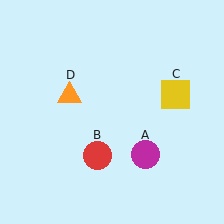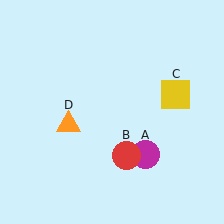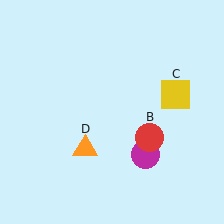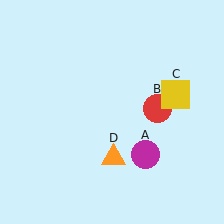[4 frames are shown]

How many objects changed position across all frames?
2 objects changed position: red circle (object B), orange triangle (object D).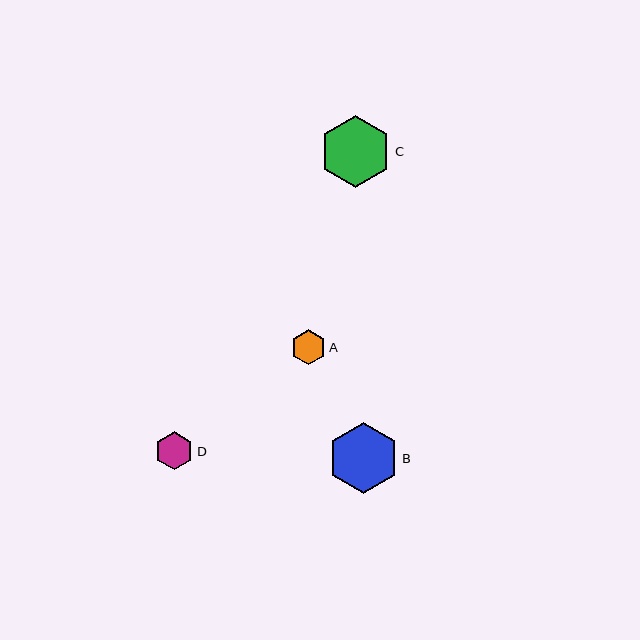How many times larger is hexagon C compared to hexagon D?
Hexagon C is approximately 1.9 times the size of hexagon D.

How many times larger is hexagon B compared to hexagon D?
Hexagon B is approximately 1.9 times the size of hexagon D.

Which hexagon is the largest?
Hexagon C is the largest with a size of approximately 72 pixels.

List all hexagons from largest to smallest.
From largest to smallest: C, B, D, A.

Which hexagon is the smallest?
Hexagon A is the smallest with a size of approximately 35 pixels.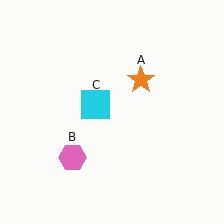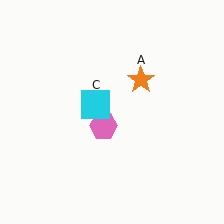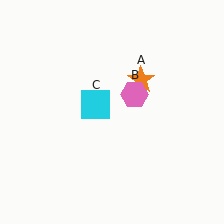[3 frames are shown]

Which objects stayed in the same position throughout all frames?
Orange star (object A) and cyan square (object C) remained stationary.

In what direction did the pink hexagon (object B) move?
The pink hexagon (object B) moved up and to the right.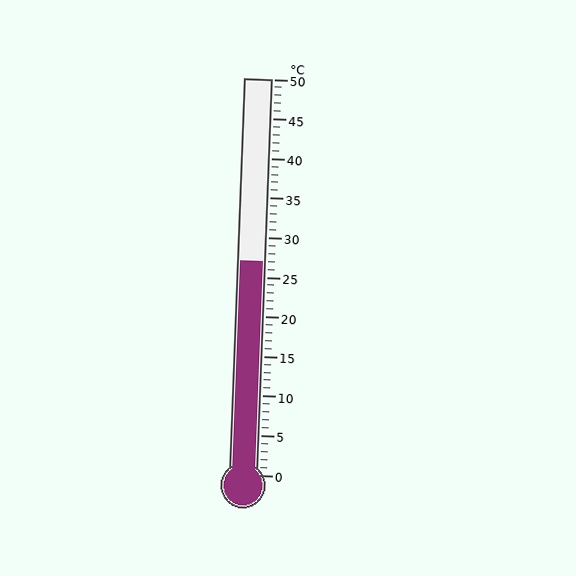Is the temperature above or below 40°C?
The temperature is below 40°C.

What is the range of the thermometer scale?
The thermometer scale ranges from 0°C to 50°C.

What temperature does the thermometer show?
The thermometer shows approximately 27°C.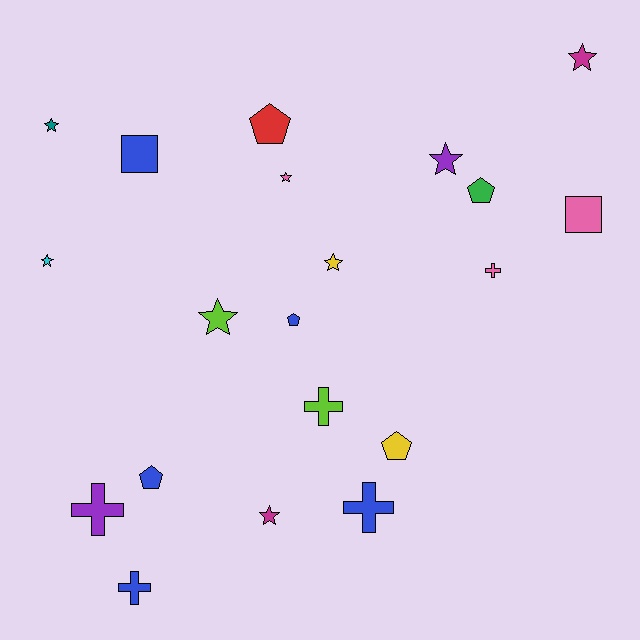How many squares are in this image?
There are 2 squares.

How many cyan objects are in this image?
There is 1 cyan object.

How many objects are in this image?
There are 20 objects.